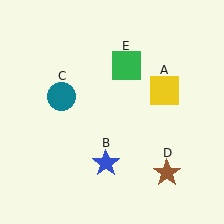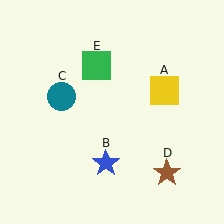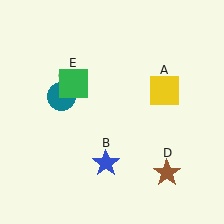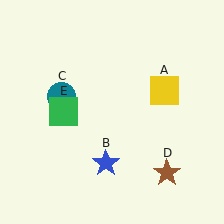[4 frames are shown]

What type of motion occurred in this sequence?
The green square (object E) rotated counterclockwise around the center of the scene.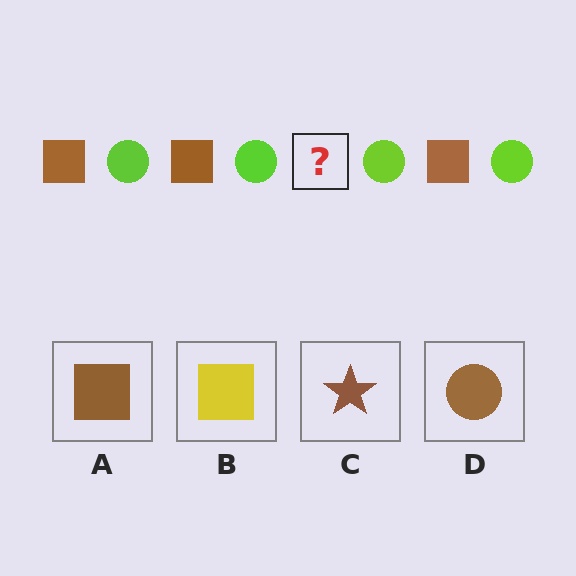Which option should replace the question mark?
Option A.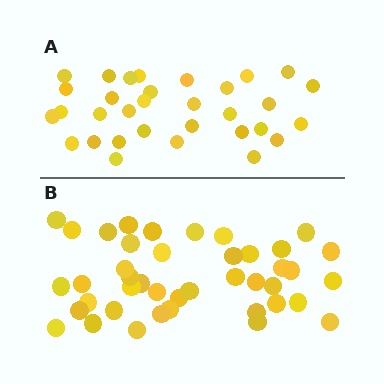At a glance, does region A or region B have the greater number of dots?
Region B (the bottom region) has more dots.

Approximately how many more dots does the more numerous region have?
Region B has roughly 10 or so more dots than region A.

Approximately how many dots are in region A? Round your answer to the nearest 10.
About 30 dots. (The exact count is 32, which rounds to 30.)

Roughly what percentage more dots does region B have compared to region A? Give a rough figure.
About 30% more.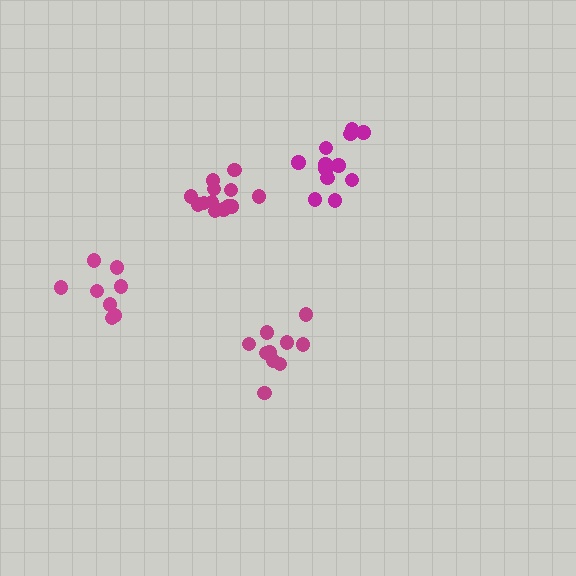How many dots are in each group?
Group 1: 8 dots, Group 2: 13 dots, Group 3: 13 dots, Group 4: 10 dots (44 total).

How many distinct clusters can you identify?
There are 4 distinct clusters.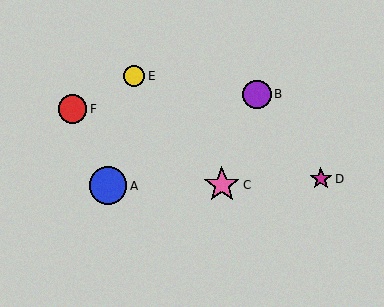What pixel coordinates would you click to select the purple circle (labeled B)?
Click at (257, 94) to select the purple circle B.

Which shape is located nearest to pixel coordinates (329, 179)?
The magenta star (labeled D) at (321, 179) is nearest to that location.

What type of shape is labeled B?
Shape B is a purple circle.